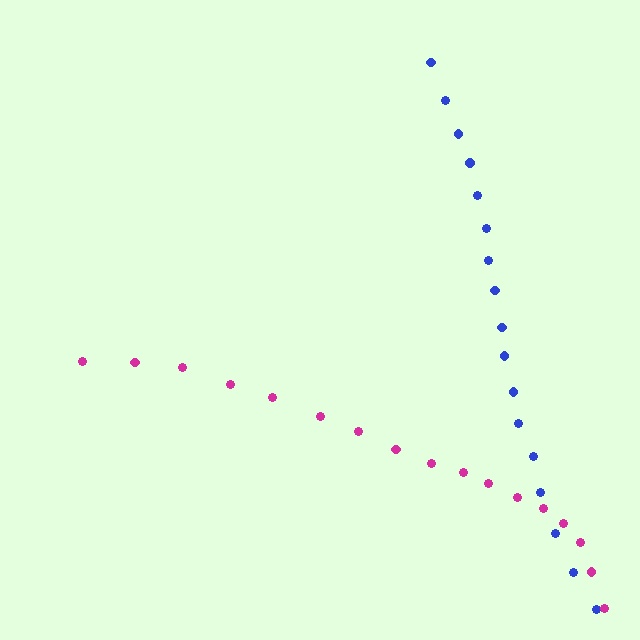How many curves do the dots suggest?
There are 2 distinct paths.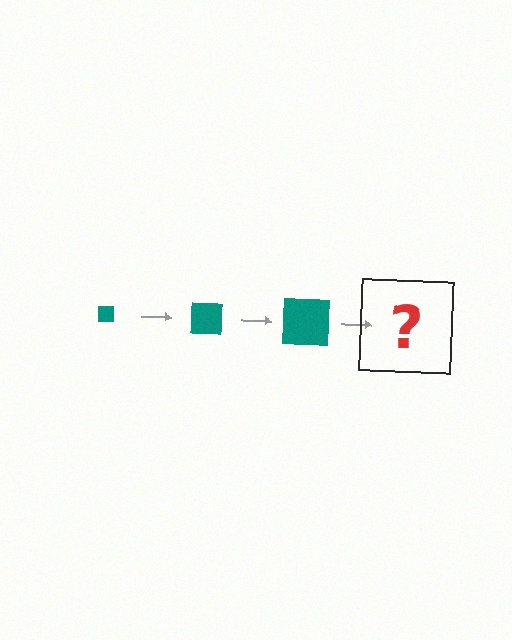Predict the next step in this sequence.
The next step is a teal square, larger than the previous one.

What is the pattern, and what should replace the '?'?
The pattern is that the square gets progressively larger each step. The '?' should be a teal square, larger than the previous one.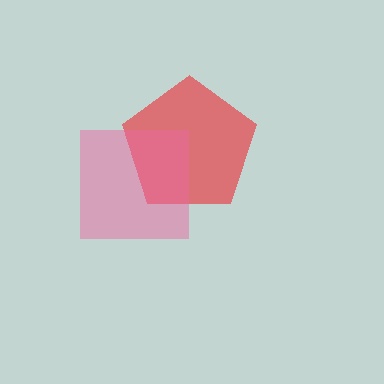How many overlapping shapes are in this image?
There are 2 overlapping shapes in the image.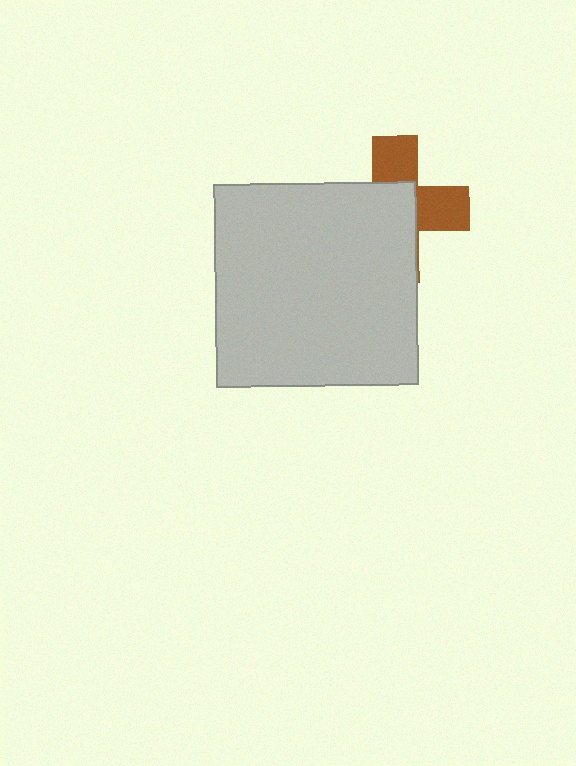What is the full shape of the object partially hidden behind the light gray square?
The partially hidden object is a brown cross.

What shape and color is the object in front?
The object in front is a light gray square.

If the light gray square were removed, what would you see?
You would see the complete brown cross.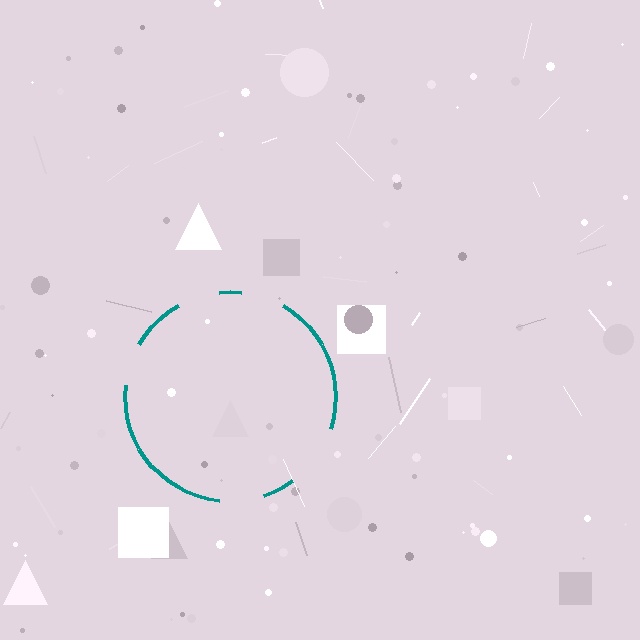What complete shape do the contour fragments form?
The contour fragments form a circle.